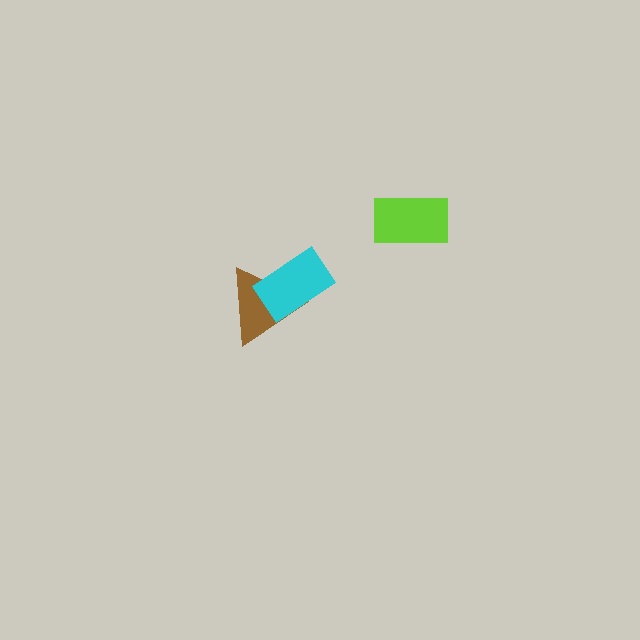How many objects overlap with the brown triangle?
1 object overlaps with the brown triangle.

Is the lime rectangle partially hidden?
No, no other shape covers it.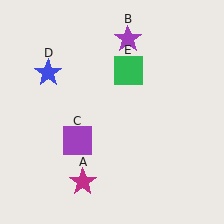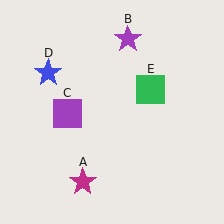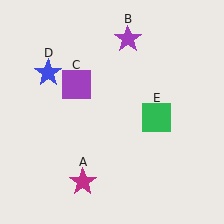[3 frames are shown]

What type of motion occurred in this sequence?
The purple square (object C), green square (object E) rotated clockwise around the center of the scene.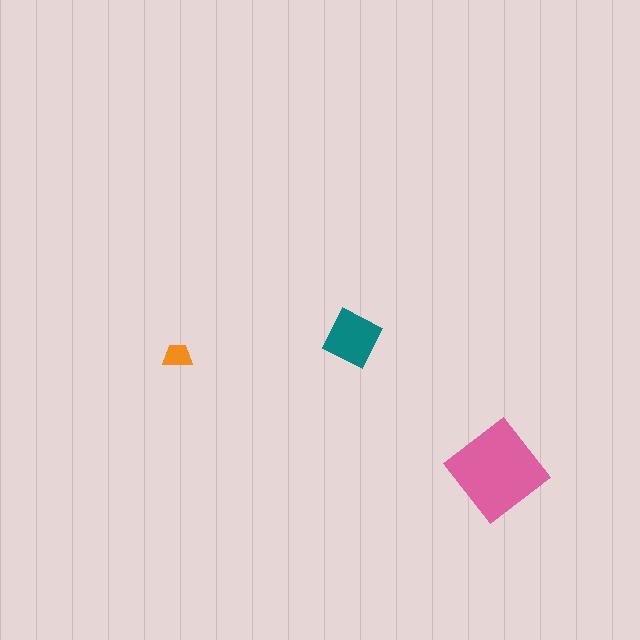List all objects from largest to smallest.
The pink diamond, the teal diamond, the orange trapezoid.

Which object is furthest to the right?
The pink diamond is rightmost.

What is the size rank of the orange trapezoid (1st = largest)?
3rd.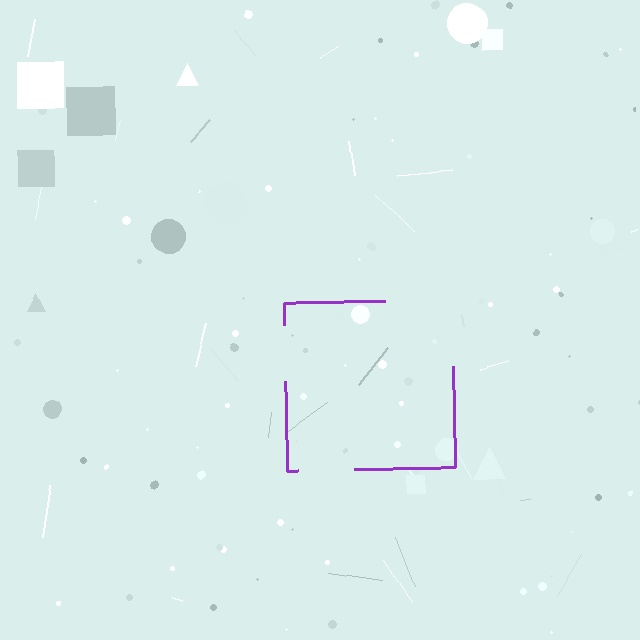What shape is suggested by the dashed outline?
The dashed outline suggests a square.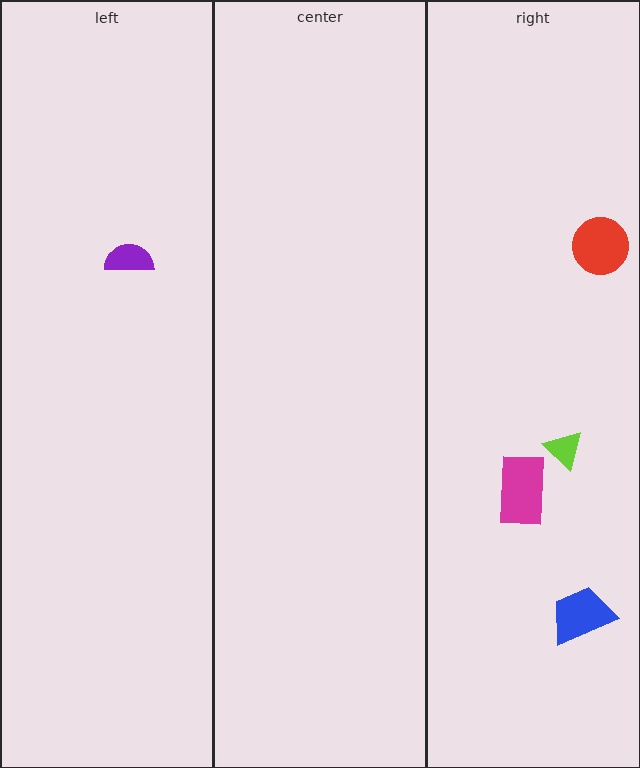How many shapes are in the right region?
4.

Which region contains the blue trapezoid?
The right region.